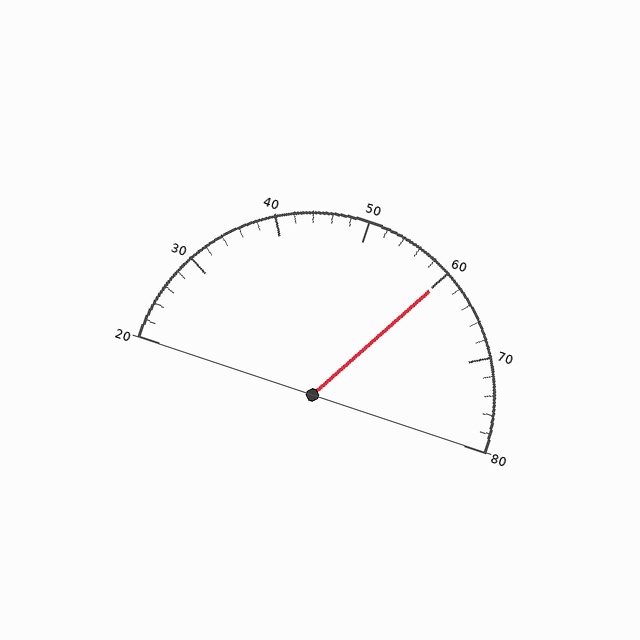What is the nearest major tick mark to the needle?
The nearest major tick mark is 60.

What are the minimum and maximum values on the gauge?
The gauge ranges from 20 to 80.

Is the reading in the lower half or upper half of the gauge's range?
The reading is in the upper half of the range (20 to 80).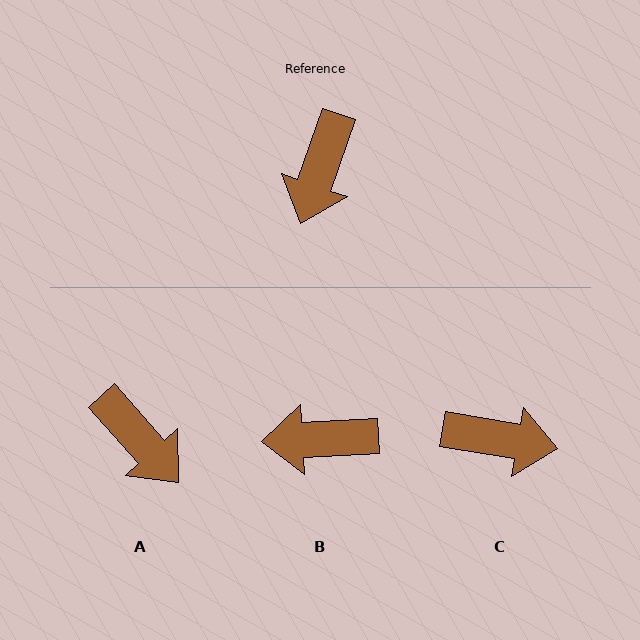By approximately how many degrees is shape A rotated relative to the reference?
Approximately 61 degrees counter-clockwise.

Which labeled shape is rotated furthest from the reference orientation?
C, about 99 degrees away.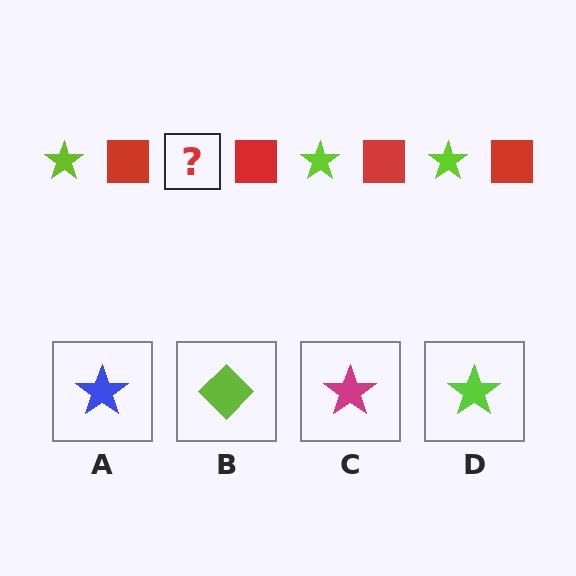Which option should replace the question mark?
Option D.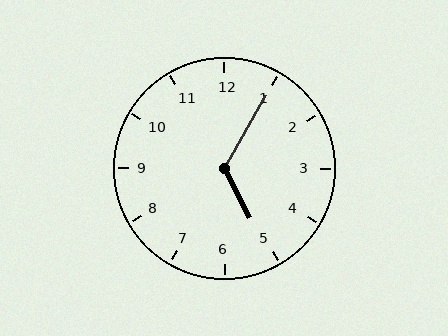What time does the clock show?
5:05.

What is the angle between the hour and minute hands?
Approximately 122 degrees.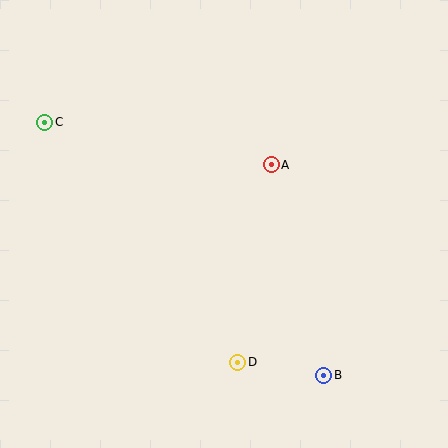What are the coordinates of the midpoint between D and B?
The midpoint between D and B is at (281, 369).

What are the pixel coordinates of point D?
Point D is at (238, 362).